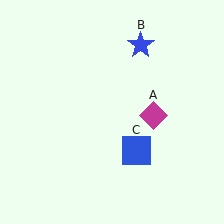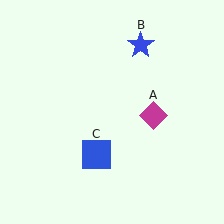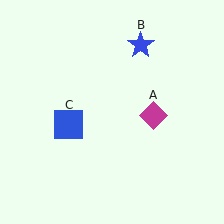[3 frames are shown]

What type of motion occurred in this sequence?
The blue square (object C) rotated clockwise around the center of the scene.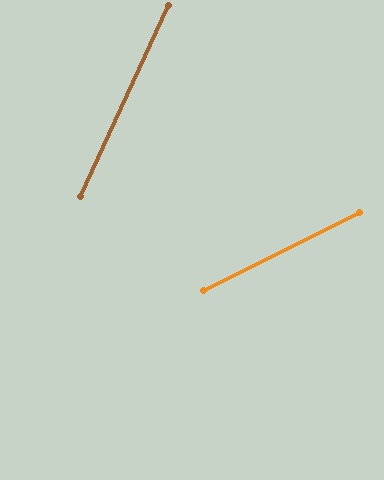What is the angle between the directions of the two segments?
Approximately 39 degrees.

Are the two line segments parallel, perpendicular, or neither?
Neither parallel nor perpendicular — they differ by about 39°.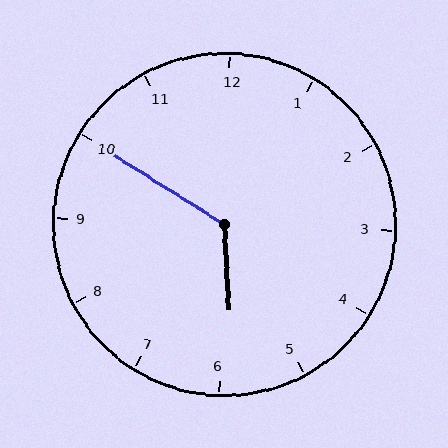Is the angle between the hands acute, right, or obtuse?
It is obtuse.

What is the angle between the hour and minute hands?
Approximately 125 degrees.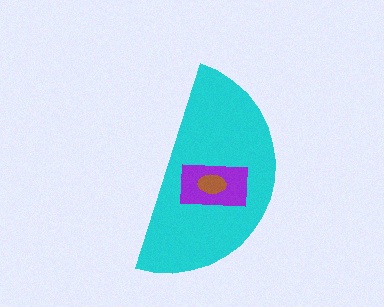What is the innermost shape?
The brown ellipse.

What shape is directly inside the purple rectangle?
The brown ellipse.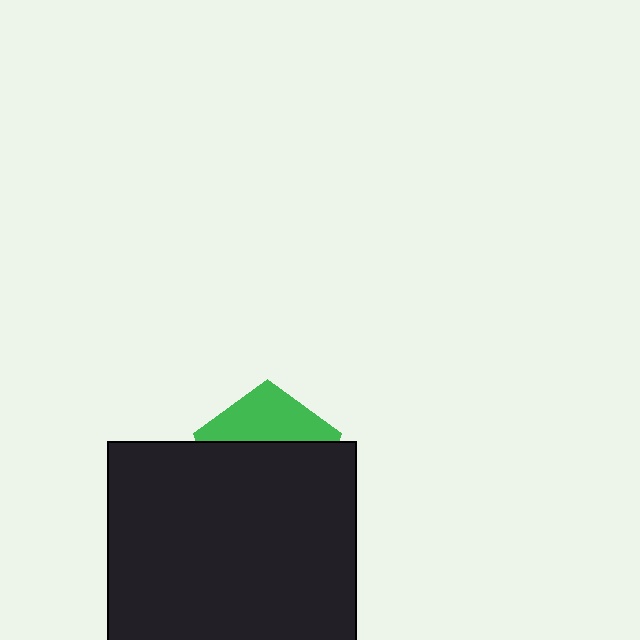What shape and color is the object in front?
The object in front is a black square.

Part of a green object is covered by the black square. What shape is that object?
It is a pentagon.